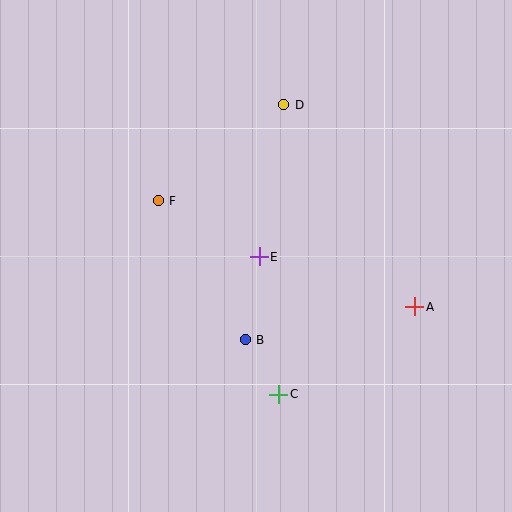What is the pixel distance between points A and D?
The distance between A and D is 241 pixels.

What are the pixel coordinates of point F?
Point F is at (158, 201).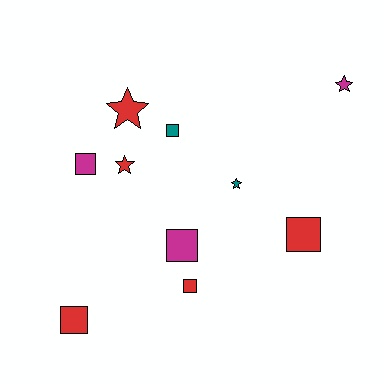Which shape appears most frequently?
Square, with 6 objects.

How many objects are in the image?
There are 10 objects.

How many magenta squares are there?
There are 2 magenta squares.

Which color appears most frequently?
Red, with 5 objects.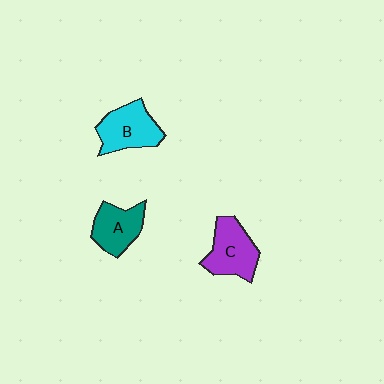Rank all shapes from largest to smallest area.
From largest to smallest: B (cyan), C (purple), A (teal).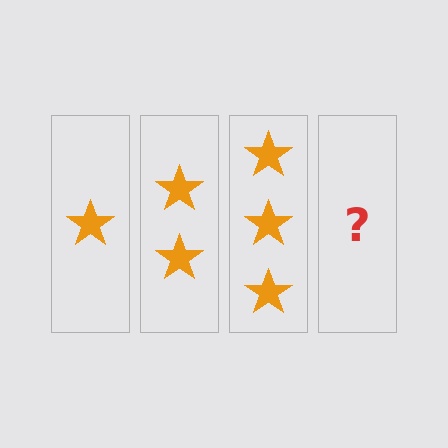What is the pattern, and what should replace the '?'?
The pattern is that each step adds one more star. The '?' should be 4 stars.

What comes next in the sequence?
The next element should be 4 stars.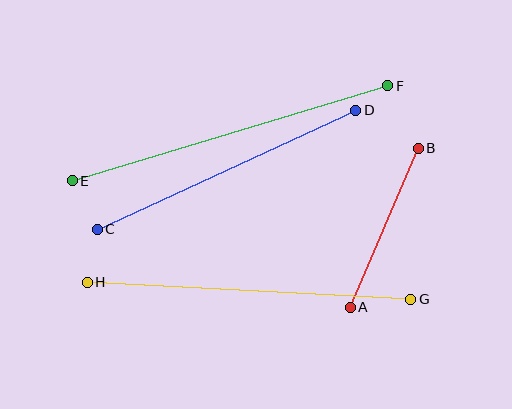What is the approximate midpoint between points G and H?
The midpoint is at approximately (249, 291) pixels.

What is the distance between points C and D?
The distance is approximately 285 pixels.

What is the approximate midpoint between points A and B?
The midpoint is at approximately (384, 228) pixels.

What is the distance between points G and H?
The distance is approximately 324 pixels.